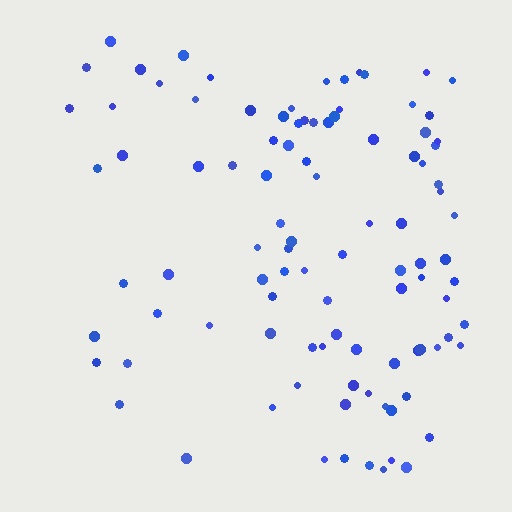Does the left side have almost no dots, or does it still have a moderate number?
Still a moderate number, just noticeably fewer than the right.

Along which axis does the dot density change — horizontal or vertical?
Horizontal.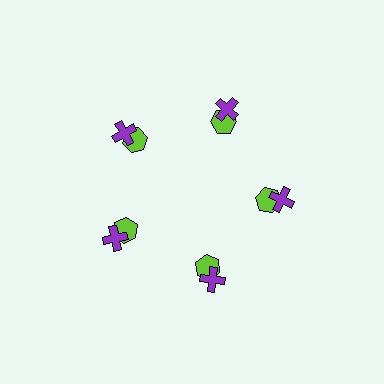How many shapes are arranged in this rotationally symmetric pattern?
There are 10 shapes, arranged in 5 groups of 2.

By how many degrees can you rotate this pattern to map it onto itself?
The pattern maps onto itself every 72 degrees of rotation.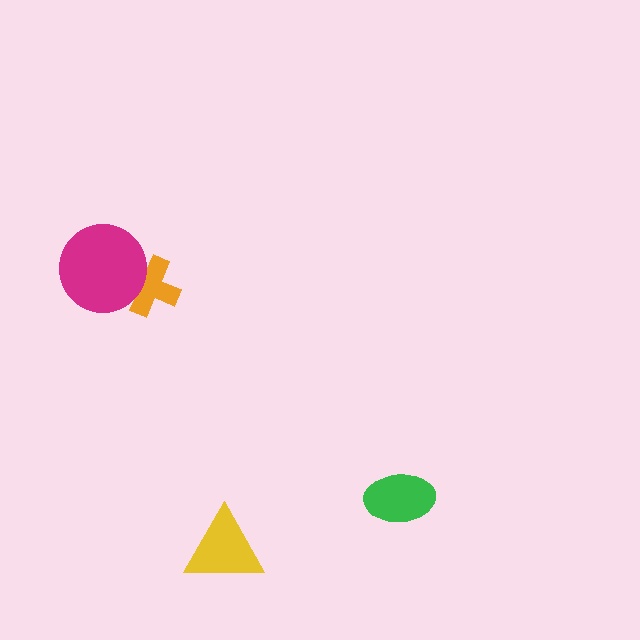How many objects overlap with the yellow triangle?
0 objects overlap with the yellow triangle.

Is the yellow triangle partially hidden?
No, no other shape covers it.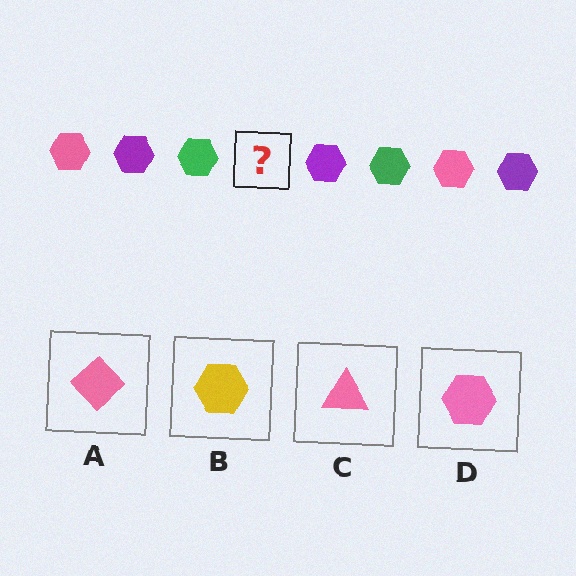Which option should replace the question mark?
Option D.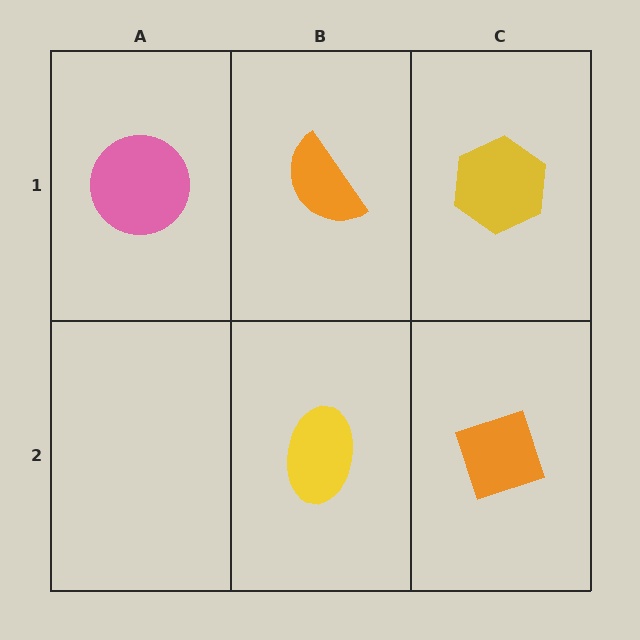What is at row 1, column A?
A pink circle.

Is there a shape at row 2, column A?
No, that cell is empty.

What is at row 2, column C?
An orange diamond.